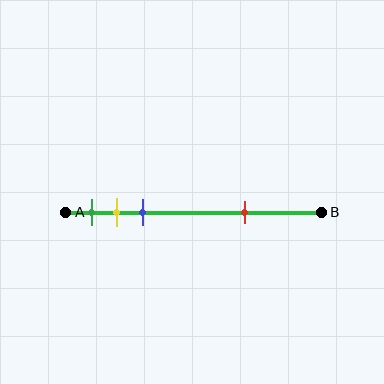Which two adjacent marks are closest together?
The yellow and blue marks are the closest adjacent pair.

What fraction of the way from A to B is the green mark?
The green mark is approximately 10% (0.1) of the way from A to B.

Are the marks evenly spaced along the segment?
No, the marks are not evenly spaced.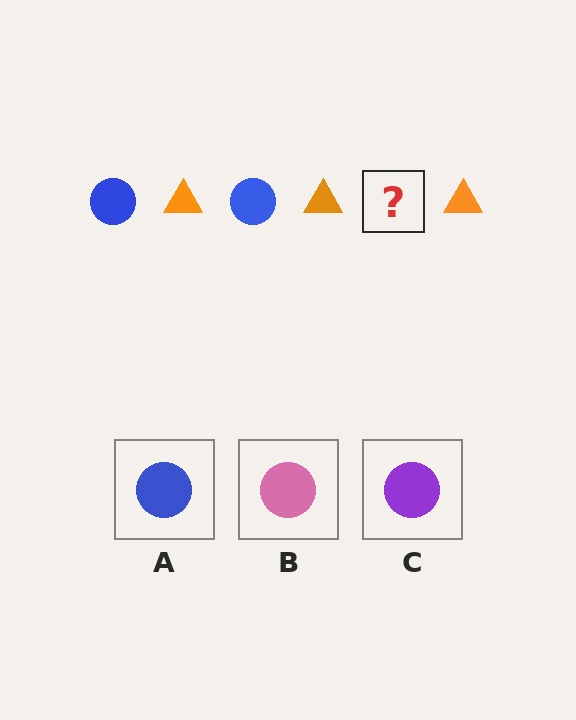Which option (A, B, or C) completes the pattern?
A.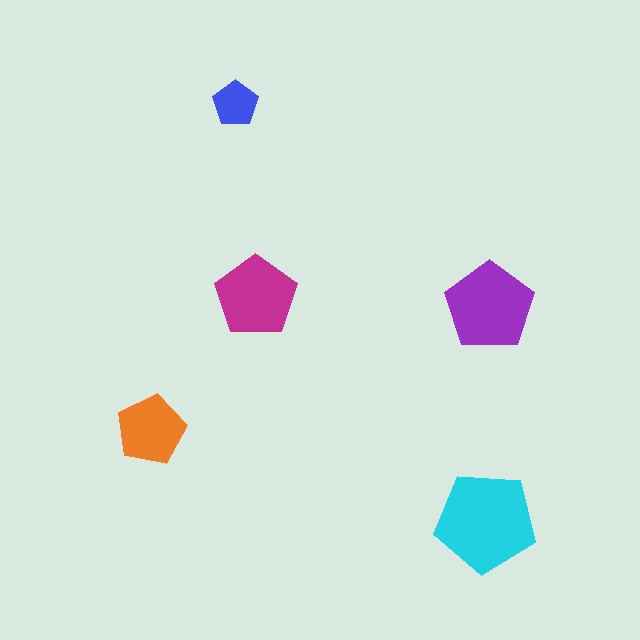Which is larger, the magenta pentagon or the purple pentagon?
The purple one.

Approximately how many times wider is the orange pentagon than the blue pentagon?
About 1.5 times wider.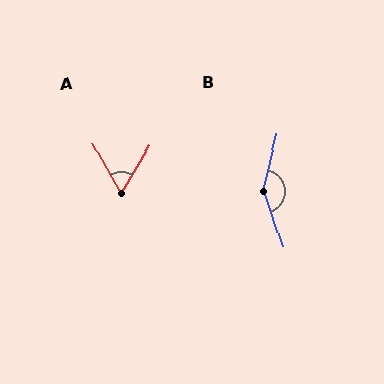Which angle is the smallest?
A, at approximately 60 degrees.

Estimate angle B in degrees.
Approximately 147 degrees.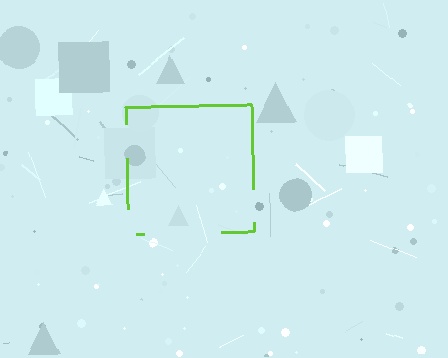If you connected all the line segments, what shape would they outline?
They would outline a square.